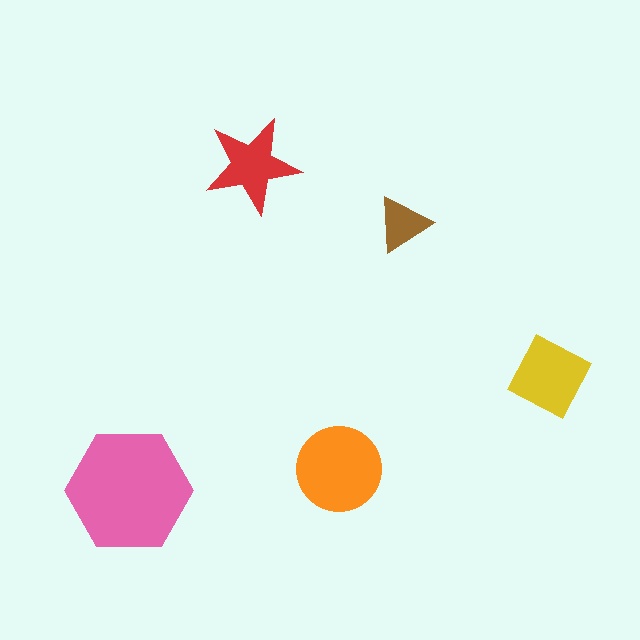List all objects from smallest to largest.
The brown triangle, the red star, the yellow square, the orange circle, the pink hexagon.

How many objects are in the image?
There are 5 objects in the image.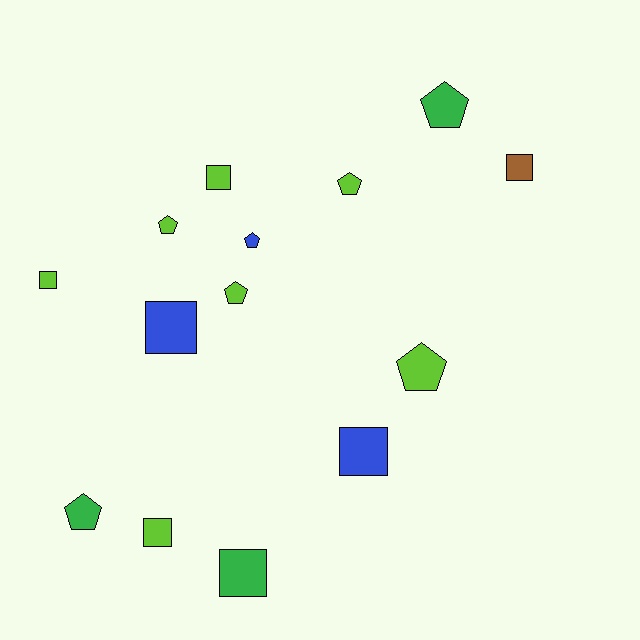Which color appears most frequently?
Lime, with 7 objects.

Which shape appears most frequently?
Pentagon, with 7 objects.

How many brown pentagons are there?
There are no brown pentagons.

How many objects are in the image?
There are 14 objects.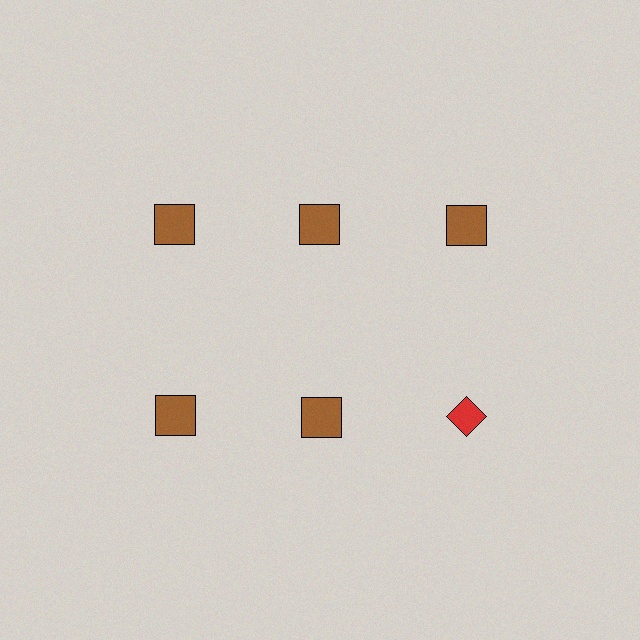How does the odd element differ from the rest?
It differs in both color (red instead of brown) and shape (diamond instead of square).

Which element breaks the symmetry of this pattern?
The red diamond in the second row, center column breaks the symmetry. All other shapes are brown squares.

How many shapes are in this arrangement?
There are 6 shapes arranged in a grid pattern.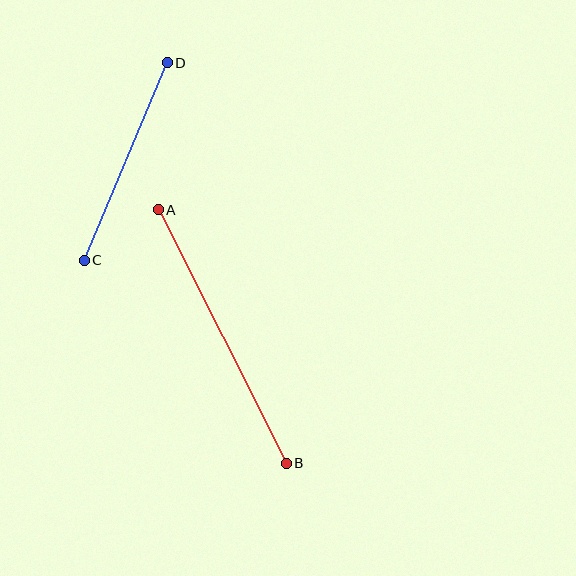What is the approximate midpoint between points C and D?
The midpoint is at approximately (126, 161) pixels.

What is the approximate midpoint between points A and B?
The midpoint is at approximately (222, 337) pixels.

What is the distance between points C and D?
The distance is approximately 214 pixels.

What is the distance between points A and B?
The distance is approximately 284 pixels.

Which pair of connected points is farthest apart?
Points A and B are farthest apart.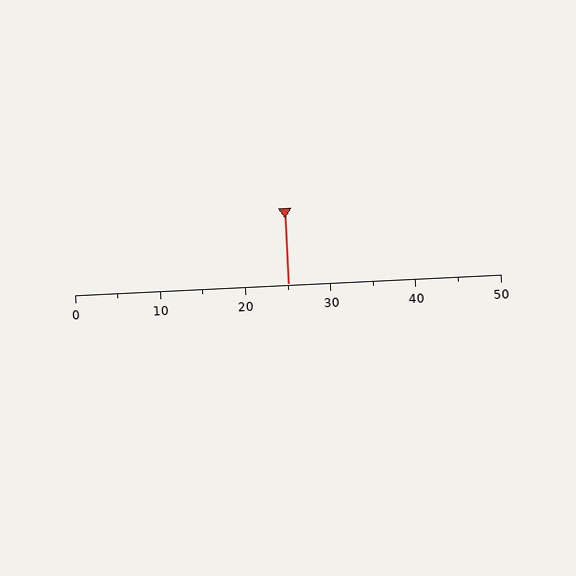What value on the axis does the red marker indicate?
The marker indicates approximately 25.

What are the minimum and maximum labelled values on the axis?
The axis runs from 0 to 50.